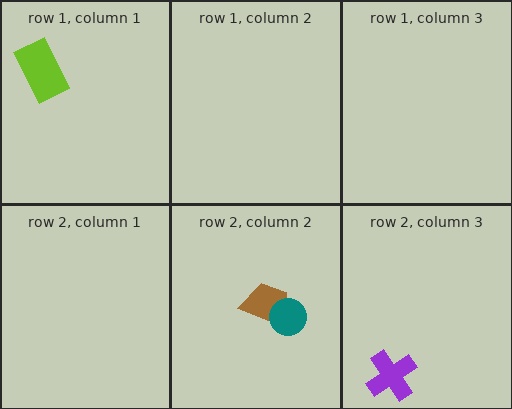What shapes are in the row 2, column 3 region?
The purple cross.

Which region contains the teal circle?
The row 2, column 2 region.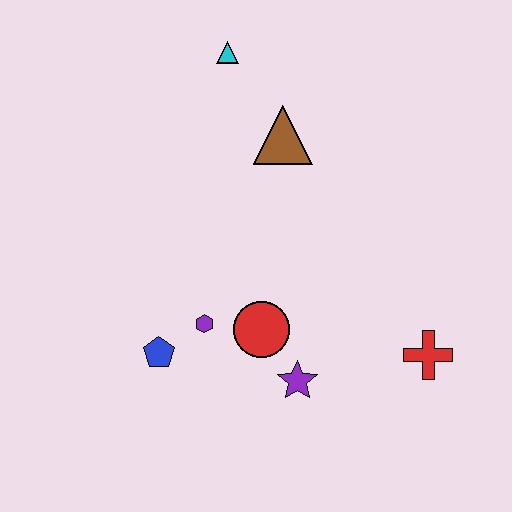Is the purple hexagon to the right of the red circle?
No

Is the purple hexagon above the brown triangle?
No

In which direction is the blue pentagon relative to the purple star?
The blue pentagon is to the left of the purple star.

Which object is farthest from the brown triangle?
The red cross is farthest from the brown triangle.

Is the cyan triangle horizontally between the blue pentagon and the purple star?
Yes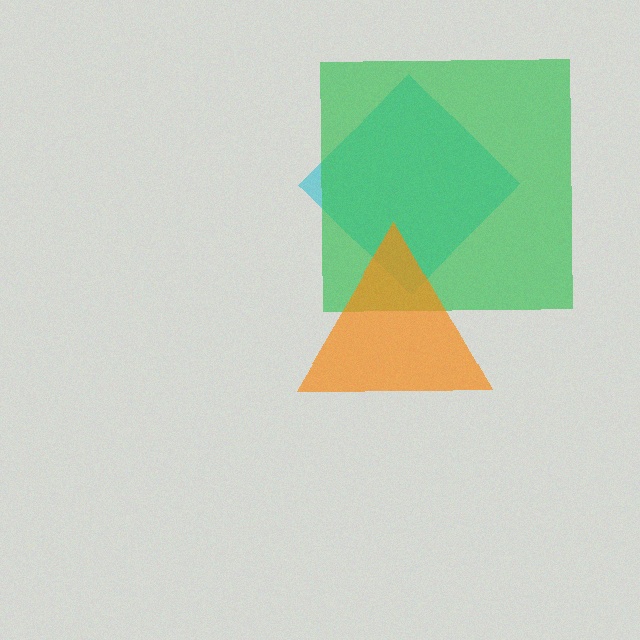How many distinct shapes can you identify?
There are 3 distinct shapes: a cyan diamond, a green square, an orange triangle.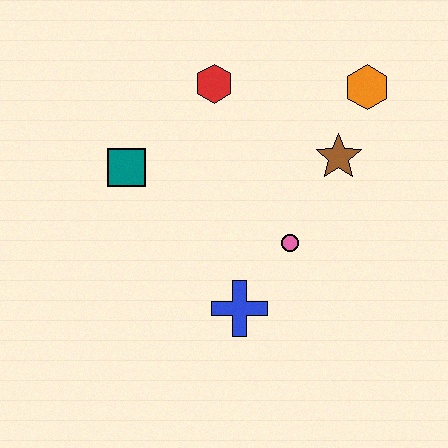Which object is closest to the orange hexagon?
The brown star is closest to the orange hexagon.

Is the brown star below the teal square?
No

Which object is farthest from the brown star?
The teal square is farthest from the brown star.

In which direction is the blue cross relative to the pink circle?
The blue cross is below the pink circle.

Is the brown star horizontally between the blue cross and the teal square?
No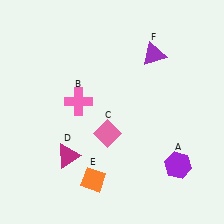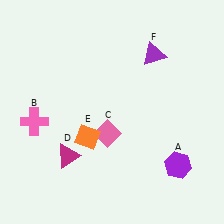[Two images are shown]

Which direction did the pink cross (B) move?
The pink cross (B) moved left.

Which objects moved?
The objects that moved are: the pink cross (B), the orange diamond (E).